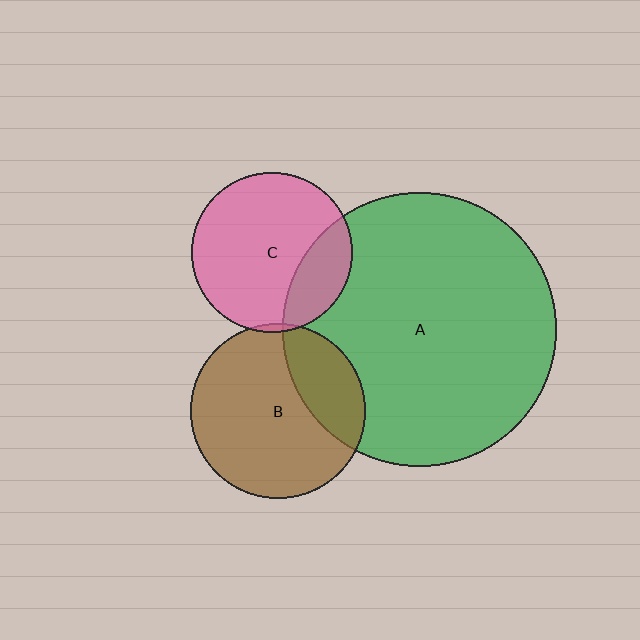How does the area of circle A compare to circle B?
Approximately 2.5 times.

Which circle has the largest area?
Circle A (green).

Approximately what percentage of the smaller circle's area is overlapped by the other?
Approximately 5%.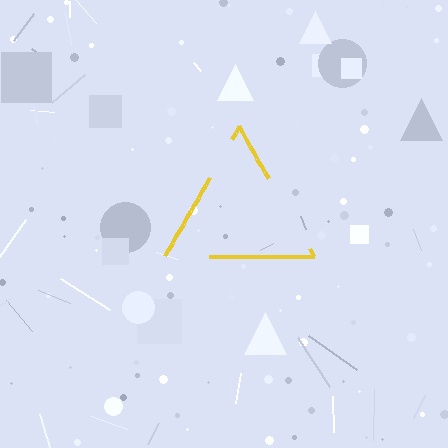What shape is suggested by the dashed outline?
The dashed outline suggests a triangle.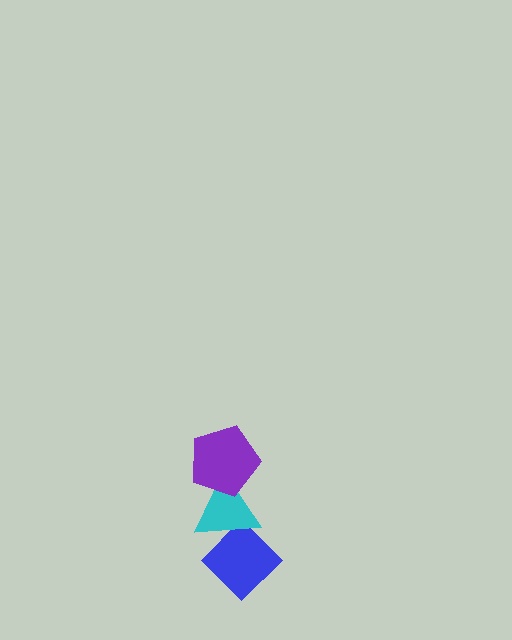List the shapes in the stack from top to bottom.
From top to bottom: the purple pentagon, the cyan triangle, the blue diamond.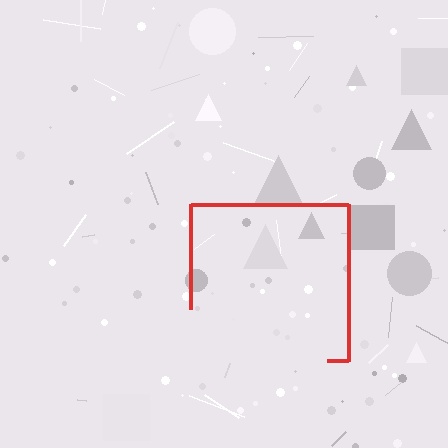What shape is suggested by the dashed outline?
The dashed outline suggests a square.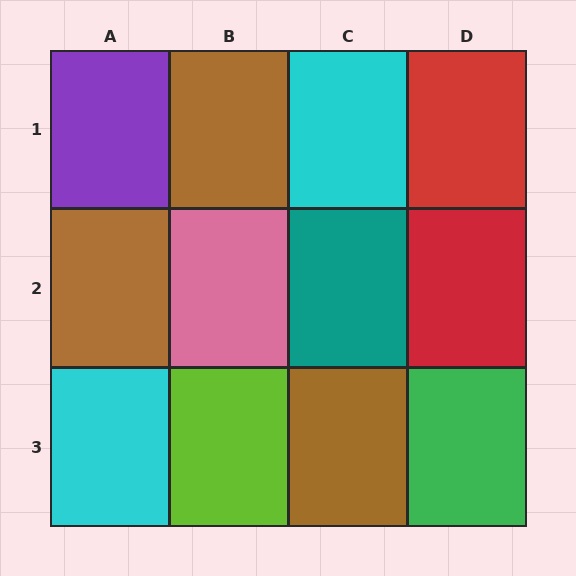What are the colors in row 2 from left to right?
Brown, pink, teal, red.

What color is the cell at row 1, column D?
Red.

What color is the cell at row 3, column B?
Lime.